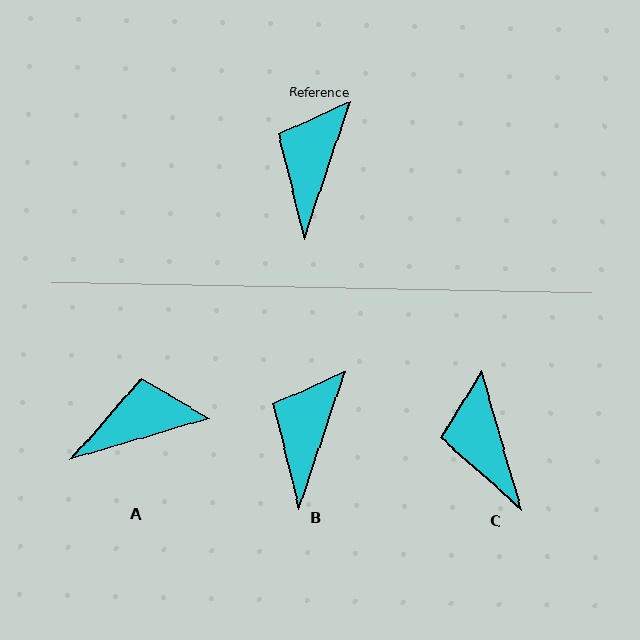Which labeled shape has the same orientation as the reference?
B.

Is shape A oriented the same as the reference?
No, it is off by about 55 degrees.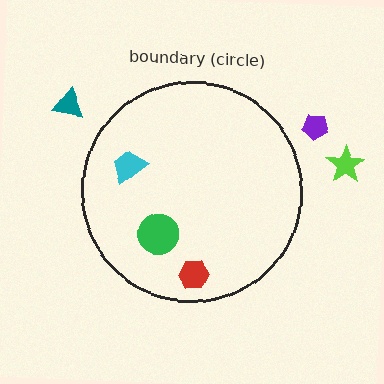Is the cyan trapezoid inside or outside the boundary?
Inside.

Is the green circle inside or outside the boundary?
Inside.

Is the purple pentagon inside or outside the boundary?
Outside.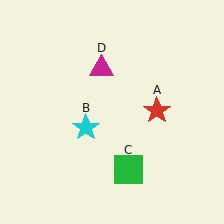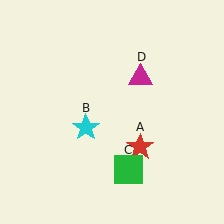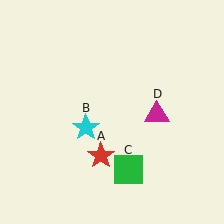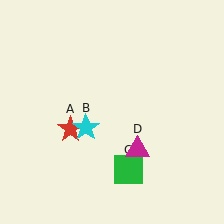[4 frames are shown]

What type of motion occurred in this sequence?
The red star (object A), magenta triangle (object D) rotated clockwise around the center of the scene.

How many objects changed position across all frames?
2 objects changed position: red star (object A), magenta triangle (object D).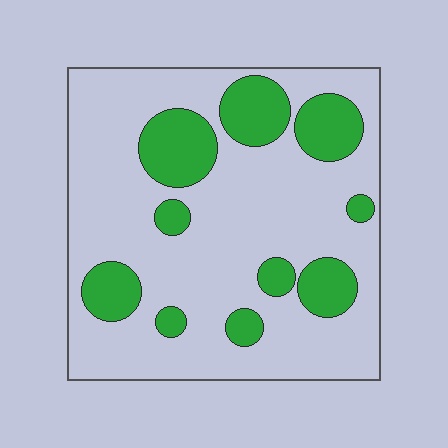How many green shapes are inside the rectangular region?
10.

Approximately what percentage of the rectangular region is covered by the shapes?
Approximately 25%.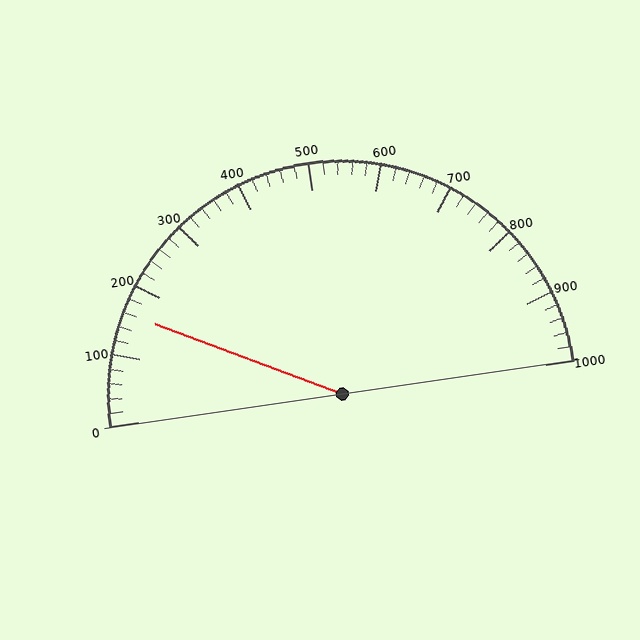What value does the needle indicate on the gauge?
The needle indicates approximately 160.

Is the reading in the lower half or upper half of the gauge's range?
The reading is in the lower half of the range (0 to 1000).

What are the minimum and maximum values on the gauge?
The gauge ranges from 0 to 1000.